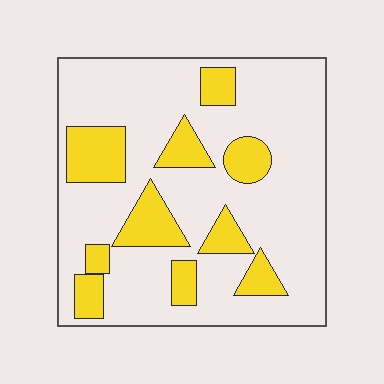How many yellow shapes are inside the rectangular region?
10.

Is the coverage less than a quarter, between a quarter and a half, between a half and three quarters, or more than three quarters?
Less than a quarter.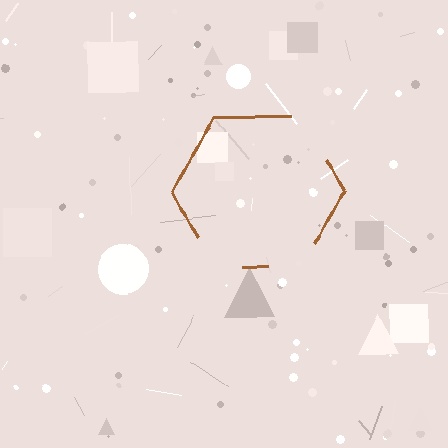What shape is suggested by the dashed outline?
The dashed outline suggests a hexagon.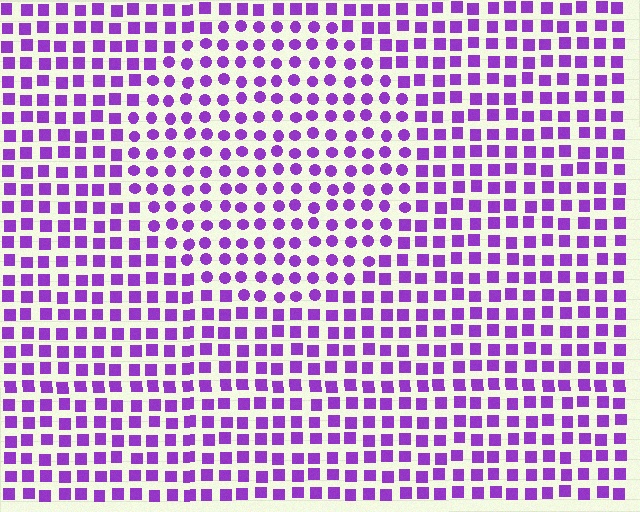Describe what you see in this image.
The image is filled with small purple elements arranged in a uniform grid. A circle-shaped region contains circles, while the surrounding area contains squares. The boundary is defined purely by the change in element shape.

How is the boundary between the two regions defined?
The boundary is defined by a change in element shape: circles inside vs. squares outside. All elements share the same color and spacing.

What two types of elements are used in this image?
The image uses circles inside the circle region and squares outside it.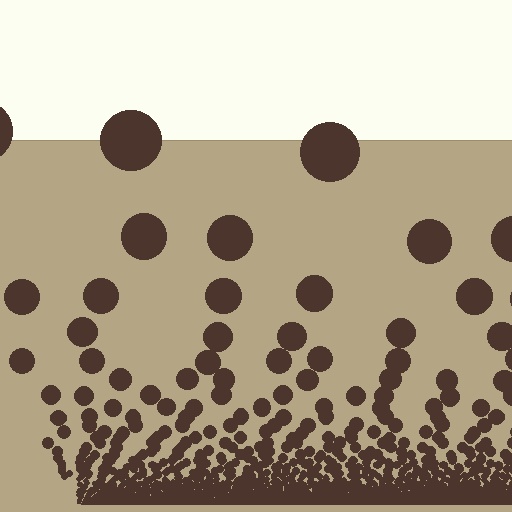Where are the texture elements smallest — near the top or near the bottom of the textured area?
Near the bottom.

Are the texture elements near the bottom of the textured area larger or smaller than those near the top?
Smaller. The gradient is inverted — elements near the bottom are smaller and denser.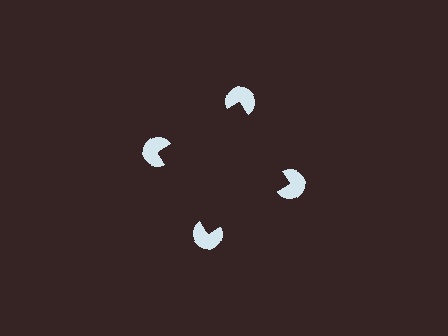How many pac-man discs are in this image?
There are 4 — one at each vertex of the illusory square.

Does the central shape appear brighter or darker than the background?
It typically appears slightly darker than the background, even though no actual brightness change is drawn.